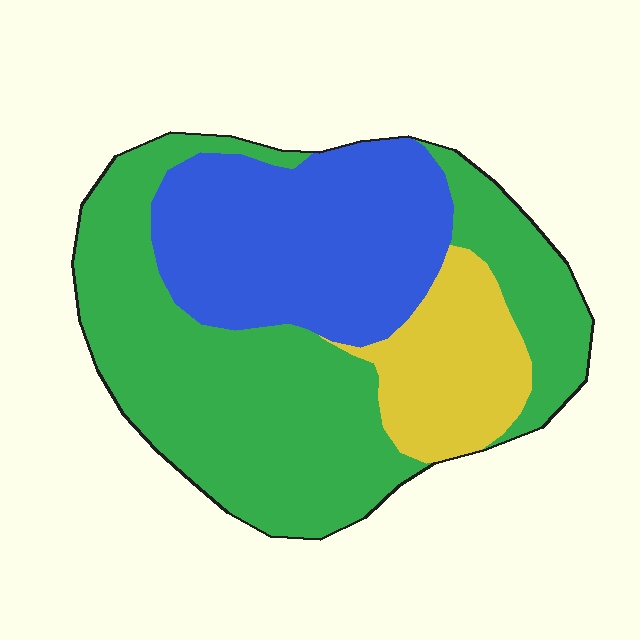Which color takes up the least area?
Yellow, at roughly 15%.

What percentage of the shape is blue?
Blue takes up about one third (1/3) of the shape.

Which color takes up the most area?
Green, at roughly 55%.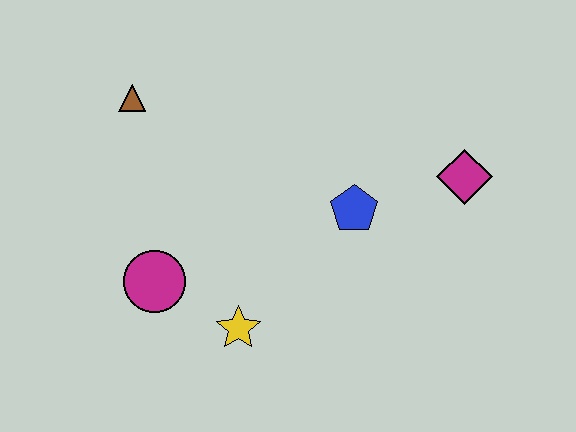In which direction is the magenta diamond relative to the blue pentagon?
The magenta diamond is to the right of the blue pentagon.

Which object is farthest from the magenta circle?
The magenta diamond is farthest from the magenta circle.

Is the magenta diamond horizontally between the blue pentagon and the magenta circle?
No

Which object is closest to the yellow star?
The magenta circle is closest to the yellow star.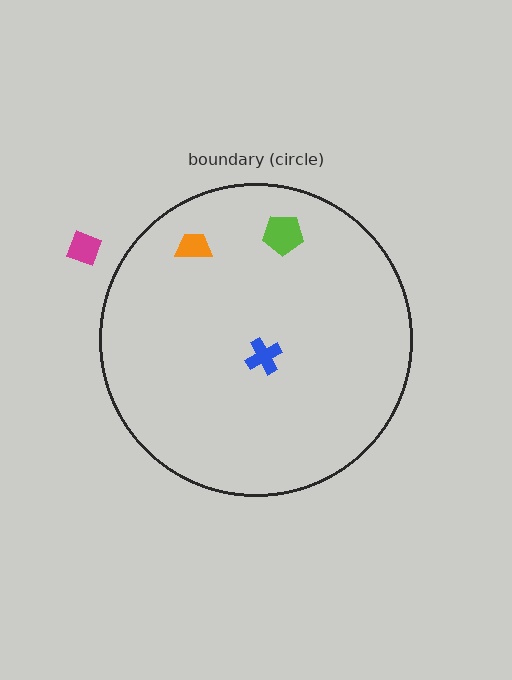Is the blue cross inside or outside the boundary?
Inside.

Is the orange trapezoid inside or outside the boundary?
Inside.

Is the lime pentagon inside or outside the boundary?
Inside.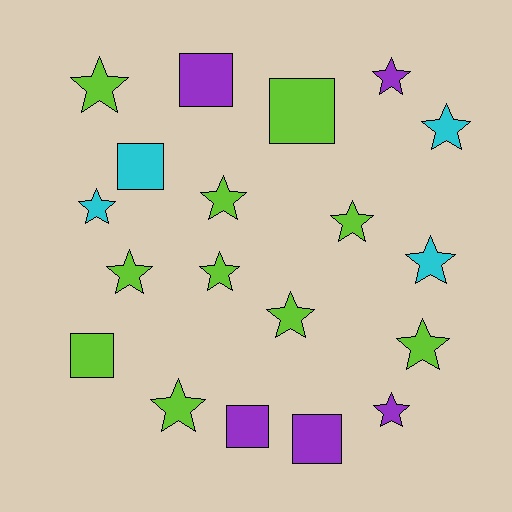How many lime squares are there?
There are 2 lime squares.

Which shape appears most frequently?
Star, with 13 objects.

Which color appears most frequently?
Lime, with 10 objects.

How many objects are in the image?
There are 19 objects.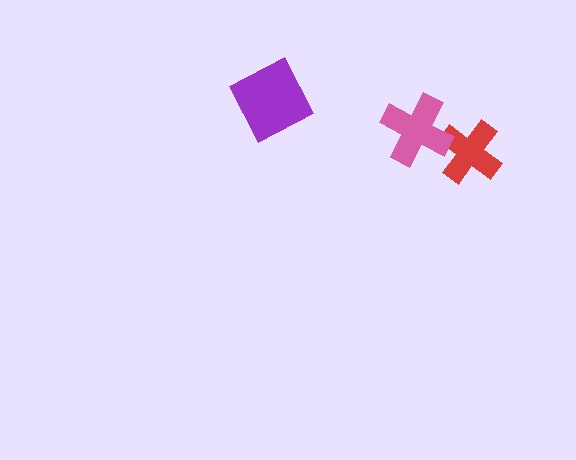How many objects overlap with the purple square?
0 objects overlap with the purple square.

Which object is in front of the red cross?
The pink cross is in front of the red cross.